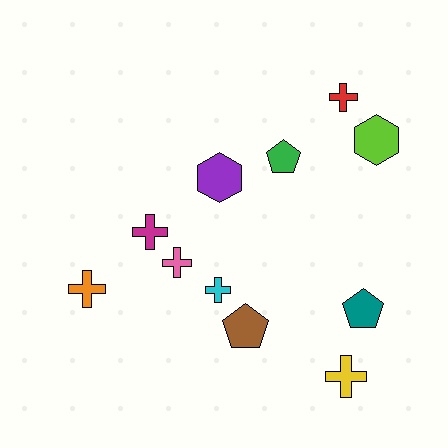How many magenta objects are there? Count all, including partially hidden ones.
There is 1 magenta object.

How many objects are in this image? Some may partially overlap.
There are 11 objects.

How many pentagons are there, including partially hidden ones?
There are 3 pentagons.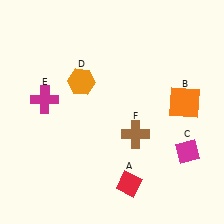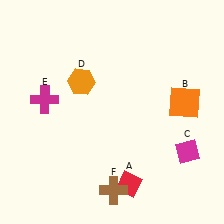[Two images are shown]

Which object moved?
The brown cross (F) moved down.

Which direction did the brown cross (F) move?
The brown cross (F) moved down.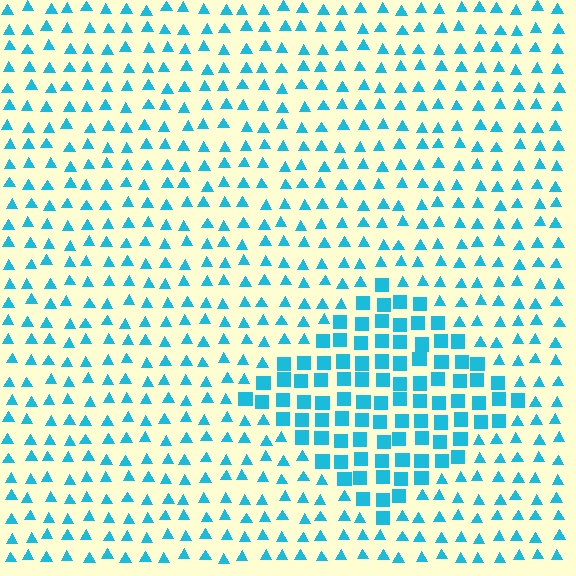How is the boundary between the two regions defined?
The boundary is defined by a change in element shape: squares inside vs. triangles outside. All elements share the same color and spacing.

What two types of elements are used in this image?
The image uses squares inside the diamond region and triangles outside it.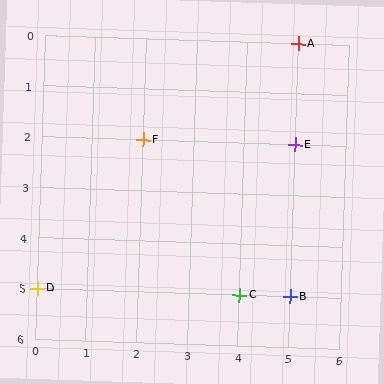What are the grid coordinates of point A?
Point A is at grid coordinates (5, 0).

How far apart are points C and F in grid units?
Points C and F are 2 columns and 3 rows apart (about 3.6 grid units diagonally).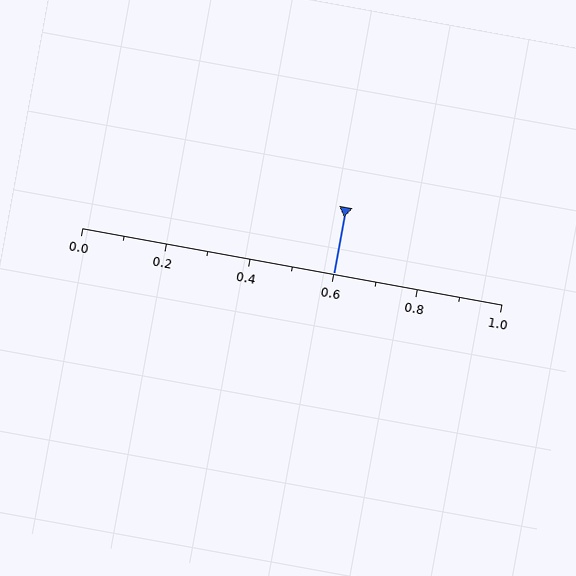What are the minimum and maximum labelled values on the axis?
The axis runs from 0.0 to 1.0.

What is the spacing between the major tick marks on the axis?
The major ticks are spaced 0.2 apart.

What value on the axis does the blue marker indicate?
The marker indicates approximately 0.6.